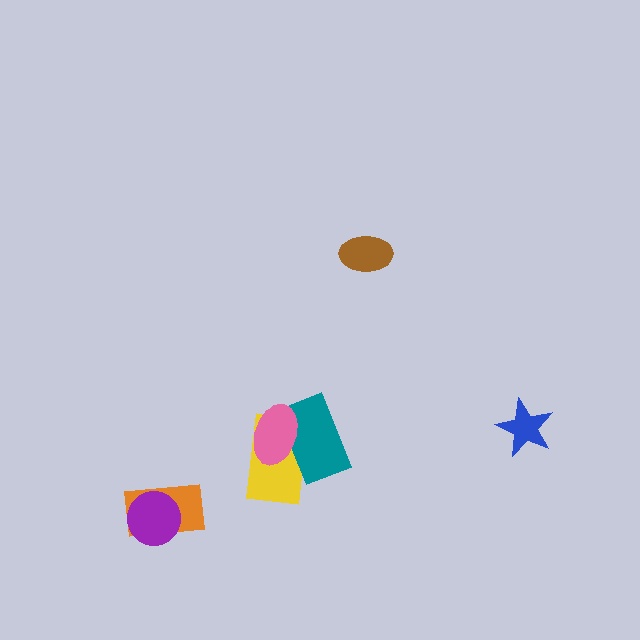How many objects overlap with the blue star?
0 objects overlap with the blue star.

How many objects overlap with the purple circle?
1 object overlaps with the purple circle.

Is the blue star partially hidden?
No, no other shape covers it.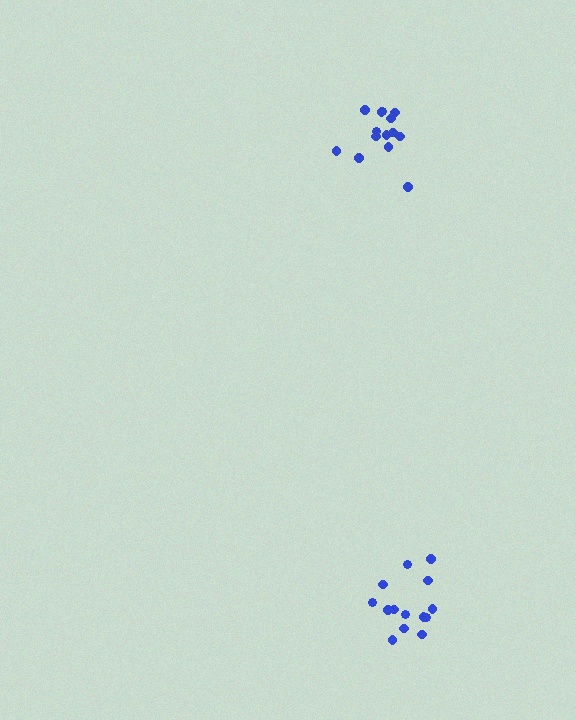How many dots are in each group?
Group 1: 14 dots, Group 2: 14 dots (28 total).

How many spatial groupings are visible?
There are 2 spatial groupings.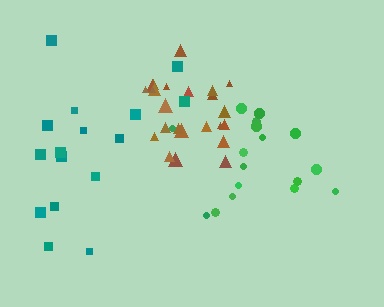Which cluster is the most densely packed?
Brown.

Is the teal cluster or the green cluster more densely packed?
Green.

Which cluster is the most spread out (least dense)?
Teal.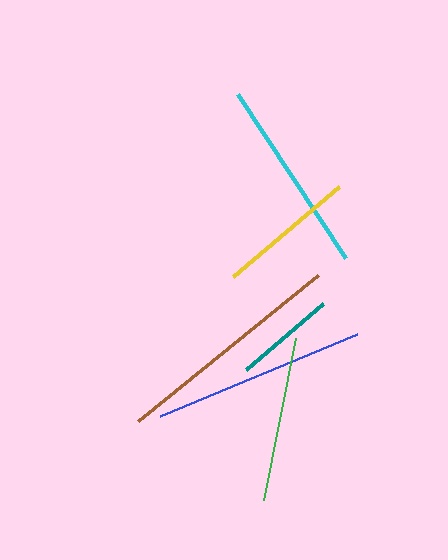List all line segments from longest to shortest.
From longest to shortest: brown, blue, cyan, green, yellow, teal.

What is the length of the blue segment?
The blue segment is approximately 213 pixels long.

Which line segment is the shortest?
The teal line is the shortest at approximately 102 pixels.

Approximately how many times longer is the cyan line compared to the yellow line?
The cyan line is approximately 1.4 times the length of the yellow line.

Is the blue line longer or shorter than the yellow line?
The blue line is longer than the yellow line.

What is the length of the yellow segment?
The yellow segment is approximately 139 pixels long.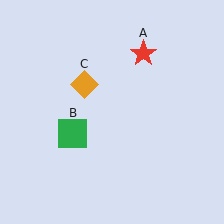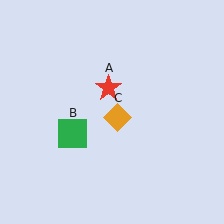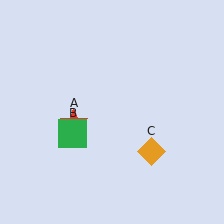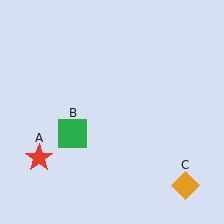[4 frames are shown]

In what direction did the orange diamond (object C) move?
The orange diamond (object C) moved down and to the right.